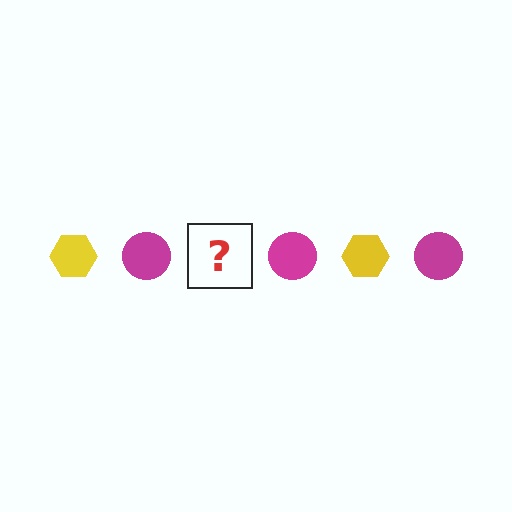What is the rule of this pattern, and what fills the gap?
The rule is that the pattern alternates between yellow hexagon and magenta circle. The gap should be filled with a yellow hexagon.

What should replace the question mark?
The question mark should be replaced with a yellow hexagon.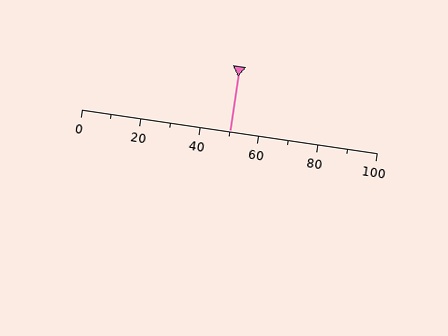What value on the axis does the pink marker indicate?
The marker indicates approximately 50.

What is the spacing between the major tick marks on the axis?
The major ticks are spaced 20 apart.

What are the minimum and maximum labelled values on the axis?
The axis runs from 0 to 100.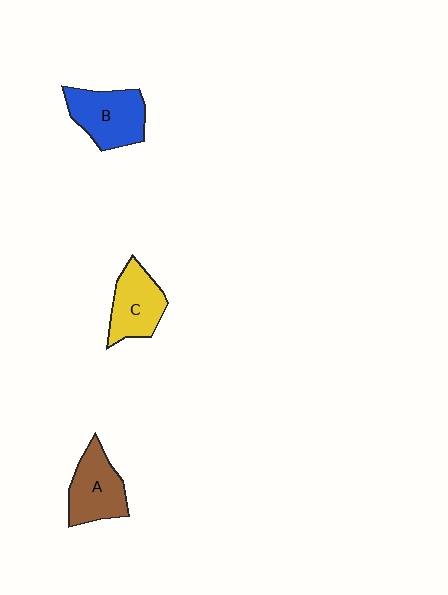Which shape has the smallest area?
Shape C (yellow).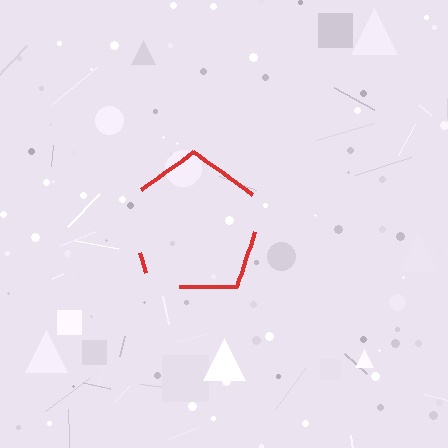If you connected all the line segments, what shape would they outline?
They would outline a pentagon.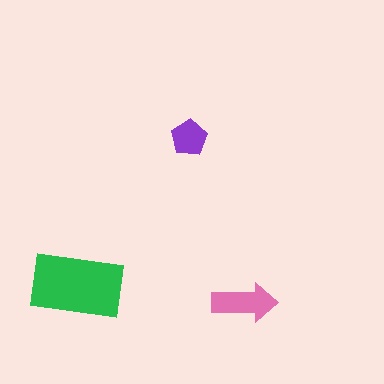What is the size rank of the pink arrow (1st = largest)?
2nd.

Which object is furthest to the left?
The green rectangle is leftmost.